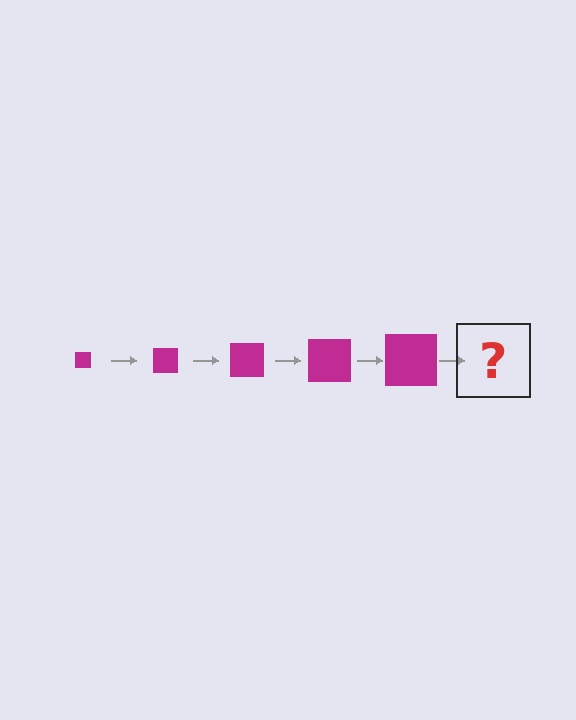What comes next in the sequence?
The next element should be a magenta square, larger than the previous one.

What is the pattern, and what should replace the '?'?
The pattern is that the square gets progressively larger each step. The '?' should be a magenta square, larger than the previous one.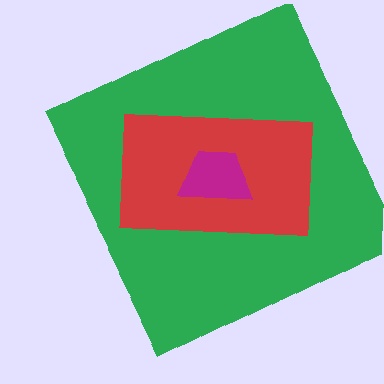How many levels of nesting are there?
3.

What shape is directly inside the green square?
The red rectangle.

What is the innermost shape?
The magenta trapezoid.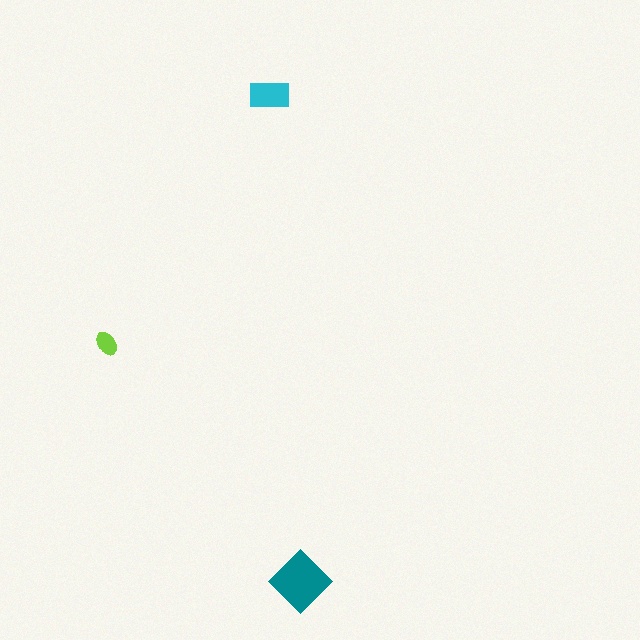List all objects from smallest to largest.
The lime ellipse, the cyan rectangle, the teal diamond.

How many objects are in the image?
There are 3 objects in the image.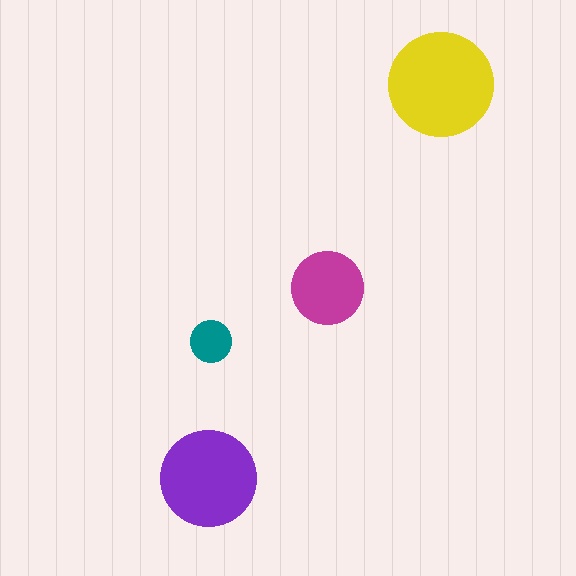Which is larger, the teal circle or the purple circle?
The purple one.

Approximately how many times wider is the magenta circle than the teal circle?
About 1.5 times wider.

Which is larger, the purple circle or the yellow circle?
The yellow one.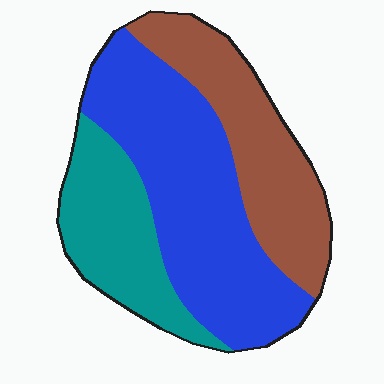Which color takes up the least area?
Teal, at roughly 25%.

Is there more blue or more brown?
Blue.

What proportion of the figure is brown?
Brown takes up about one third (1/3) of the figure.